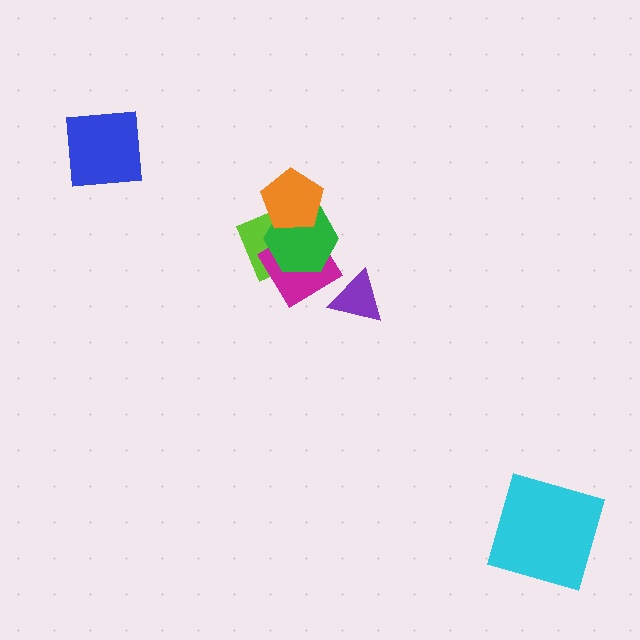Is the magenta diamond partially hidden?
Yes, it is partially covered by another shape.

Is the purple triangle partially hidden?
Yes, it is partially covered by another shape.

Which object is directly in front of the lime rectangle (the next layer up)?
The magenta diamond is directly in front of the lime rectangle.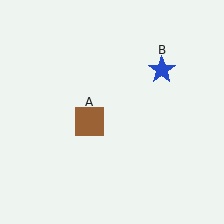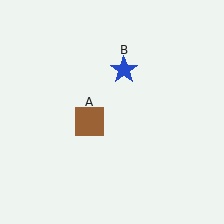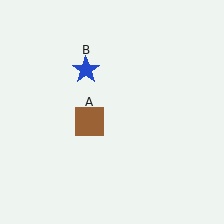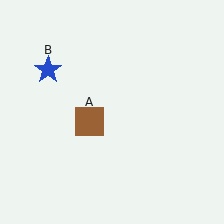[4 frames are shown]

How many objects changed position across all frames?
1 object changed position: blue star (object B).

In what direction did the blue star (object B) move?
The blue star (object B) moved left.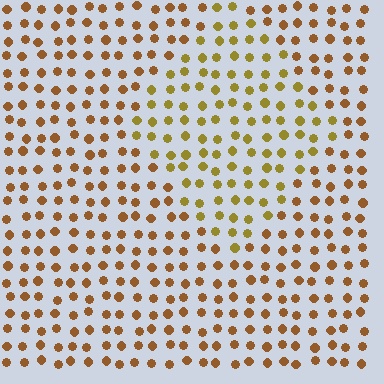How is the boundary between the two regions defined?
The boundary is defined purely by a slight shift in hue (about 27 degrees). Spacing, size, and orientation are identical on both sides.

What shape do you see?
I see a diamond.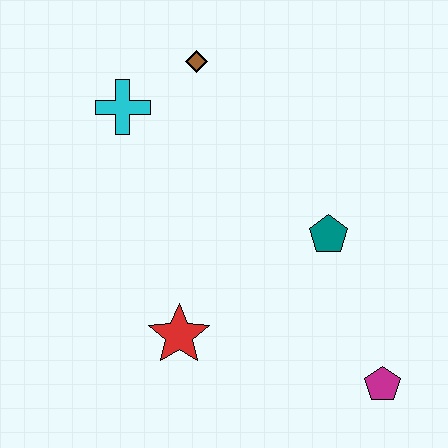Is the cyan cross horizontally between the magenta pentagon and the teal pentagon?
No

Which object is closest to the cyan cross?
The brown diamond is closest to the cyan cross.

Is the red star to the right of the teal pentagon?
No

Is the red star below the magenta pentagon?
No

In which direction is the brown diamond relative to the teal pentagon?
The brown diamond is above the teal pentagon.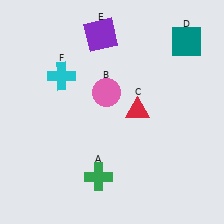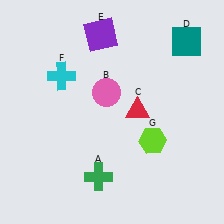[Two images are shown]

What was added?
A lime hexagon (G) was added in Image 2.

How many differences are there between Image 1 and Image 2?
There is 1 difference between the two images.